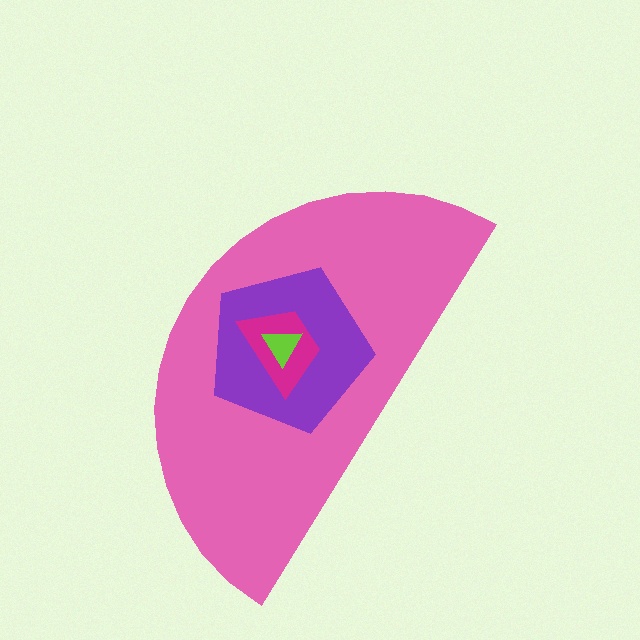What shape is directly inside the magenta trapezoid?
The lime triangle.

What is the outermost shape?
The pink semicircle.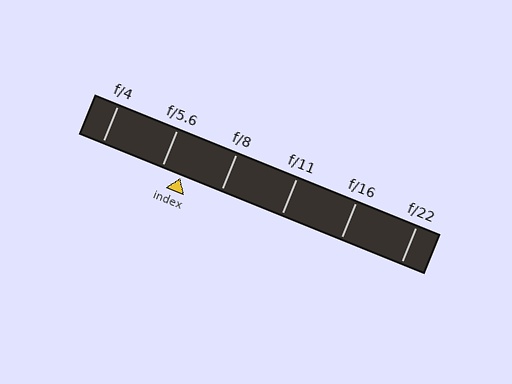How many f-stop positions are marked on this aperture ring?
There are 6 f-stop positions marked.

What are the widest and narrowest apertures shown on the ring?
The widest aperture shown is f/4 and the narrowest is f/22.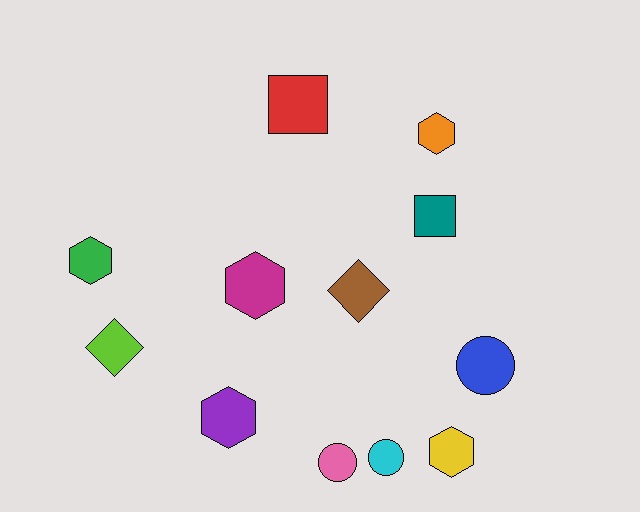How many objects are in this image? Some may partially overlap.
There are 12 objects.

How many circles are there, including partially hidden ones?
There are 3 circles.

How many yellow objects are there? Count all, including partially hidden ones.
There is 1 yellow object.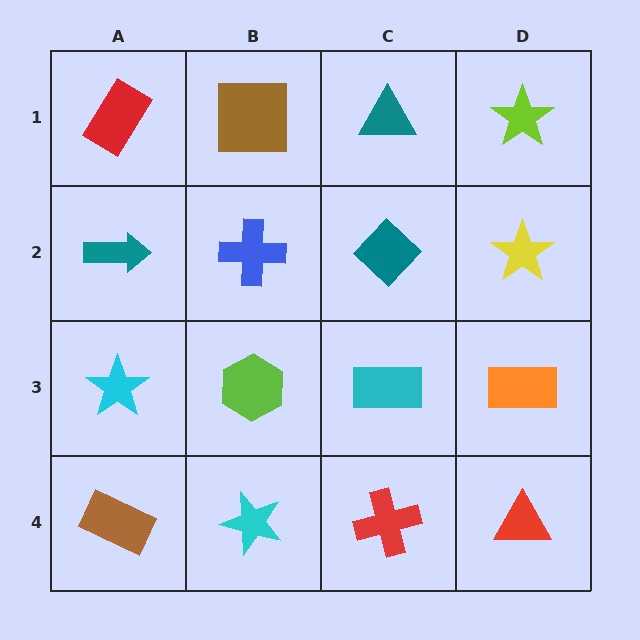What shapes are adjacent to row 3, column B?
A blue cross (row 2, column B), a cyan star (row 4, column B), a cyan star (row 3, column A), a cyan rectangle (row 3, column C).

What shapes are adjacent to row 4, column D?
An orange rectangle (row 3, column D), a red cross (row 4, column C).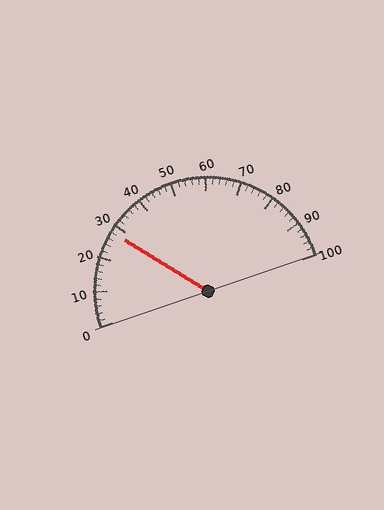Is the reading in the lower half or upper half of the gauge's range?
The reading is in the lower half of the range (0 to 100).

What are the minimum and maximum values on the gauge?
The gauge ranges from 0 to 100.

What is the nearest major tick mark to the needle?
The nearest major tick mark is 30.